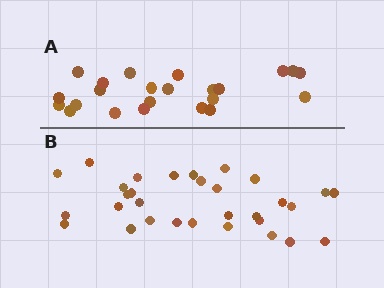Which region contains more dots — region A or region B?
Region B (the bottom region) has more dots.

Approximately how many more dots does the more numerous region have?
Region B has roughly 8 or so more dots than region A.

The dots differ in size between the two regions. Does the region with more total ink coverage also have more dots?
No. Region A has more total ink coverage because its dots are larger, but region B actually contains more individual dots. Total area can be misleading — the number of items is what matters here.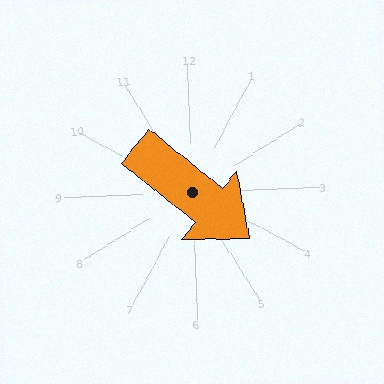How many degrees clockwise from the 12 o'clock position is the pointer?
Approximately 131 degrees.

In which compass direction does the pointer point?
Southeast.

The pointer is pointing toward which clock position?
Roughly 4 o'clock.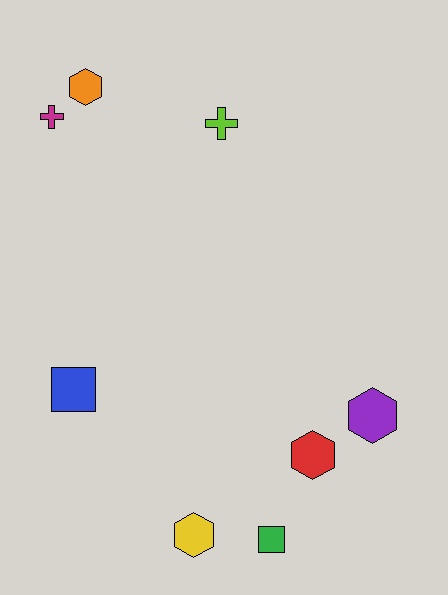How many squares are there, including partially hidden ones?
There are 2 squares.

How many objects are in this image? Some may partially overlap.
There are 8 objects.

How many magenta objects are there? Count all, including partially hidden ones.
There is 1 magenta object.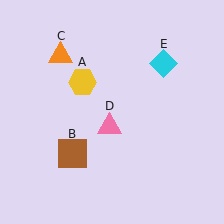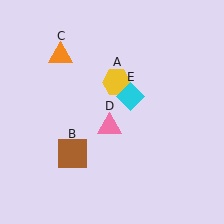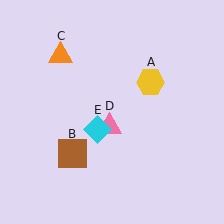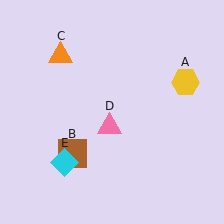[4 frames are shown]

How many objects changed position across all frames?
2 objects changed position: yellow hexagon (object A), cyan diamond (object E).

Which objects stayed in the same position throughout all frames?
Brown square (object B) and orange triangle (object C) and pink triangle (object D) remained stationary.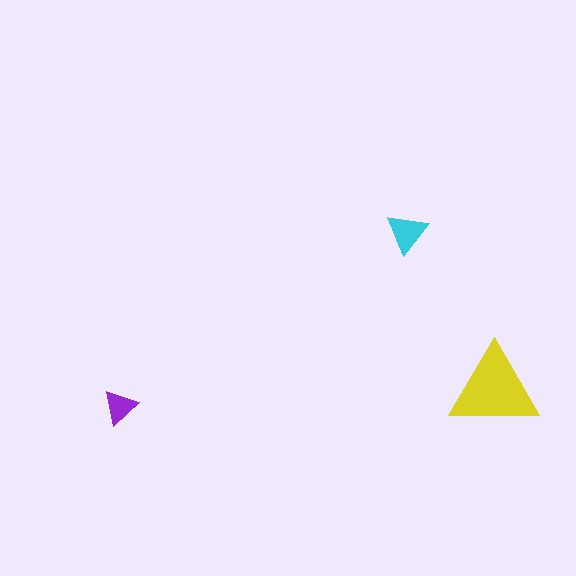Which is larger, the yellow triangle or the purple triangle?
The yellow one.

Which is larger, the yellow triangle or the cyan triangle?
The yellow one.